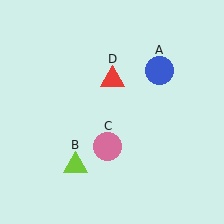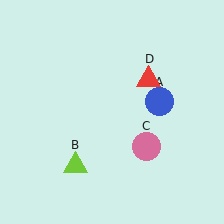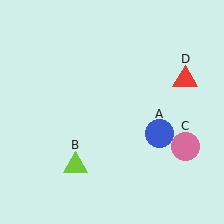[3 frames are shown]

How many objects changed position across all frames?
3 objects changed position: blue circle (object A), pink circle (object C), red triangle (object D).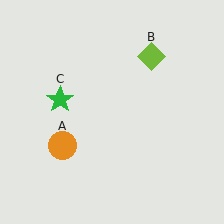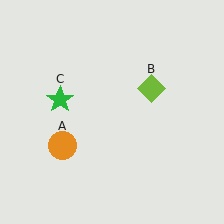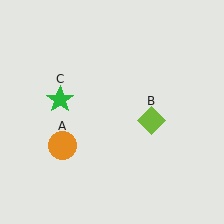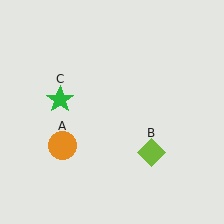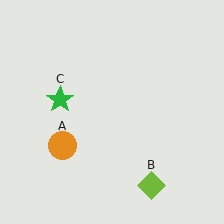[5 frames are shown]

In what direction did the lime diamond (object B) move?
The lime diamond (object B) moved down.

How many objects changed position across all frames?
1 object changed position: lime diamond (object B).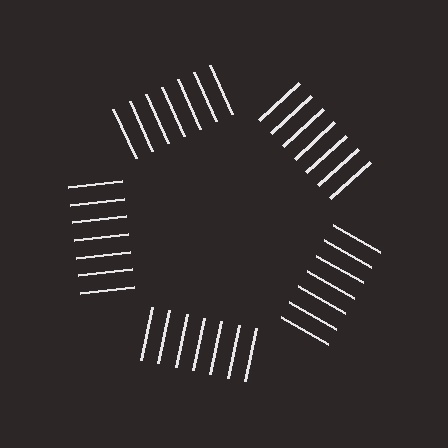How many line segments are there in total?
35 — 7 along each of the 5 edges.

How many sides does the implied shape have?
5 sides — the line-ends trace a pentagon.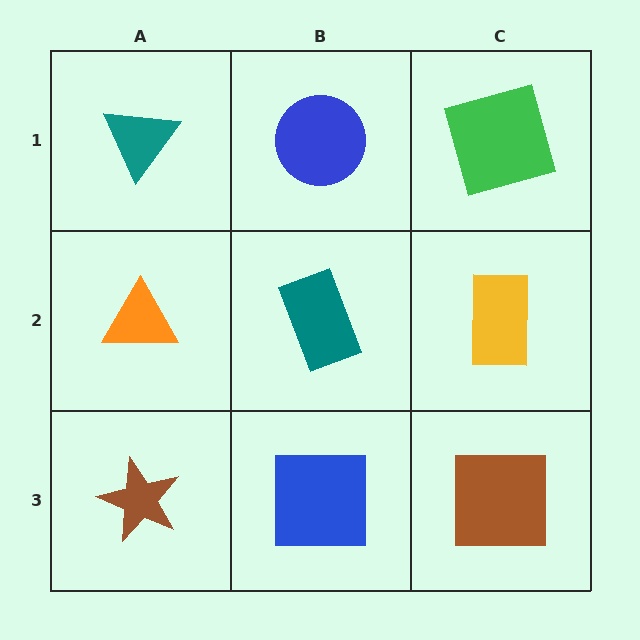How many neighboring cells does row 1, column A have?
2.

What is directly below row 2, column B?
A blue square.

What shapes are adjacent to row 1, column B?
A teal rectangle (row 2, column B), a teal triangle (row 1, column A), a green square (row 1, column C).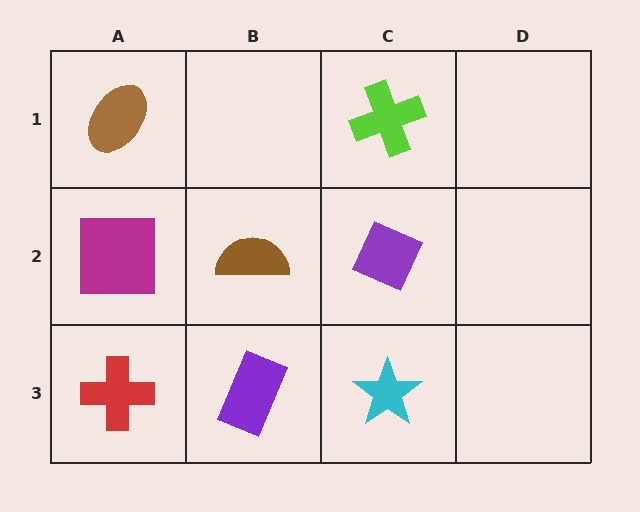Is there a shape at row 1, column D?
No, that cell is empty.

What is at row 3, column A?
A red cross.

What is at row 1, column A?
A brown ellipse.